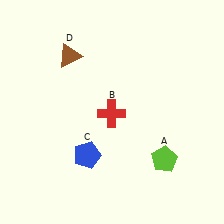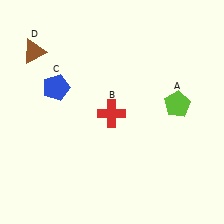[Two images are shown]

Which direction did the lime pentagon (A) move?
The lime pentagon (A) moved up.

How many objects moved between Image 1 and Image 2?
3 objects moved between the two images.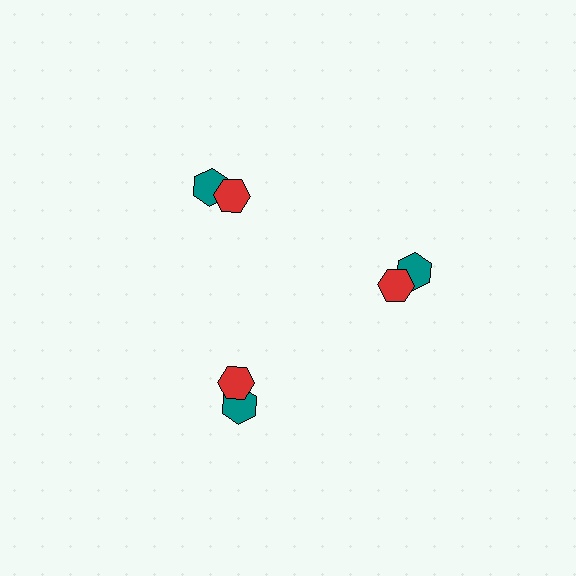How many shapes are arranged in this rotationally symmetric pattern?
There are 6 shapes, arranged in 3 groups of 2.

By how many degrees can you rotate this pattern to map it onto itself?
The pattern maps onto itself every 120 degrees of rotation.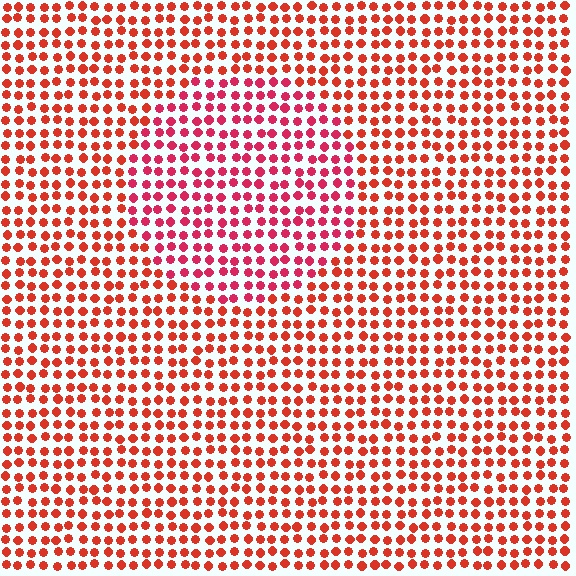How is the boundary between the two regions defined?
The boundary is defined purely by a slight shift in hue (about 23 degrees). Spacing, size, and orientation are identical on both sides.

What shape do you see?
I see a circle.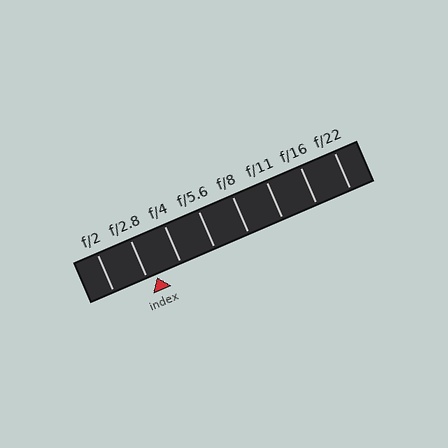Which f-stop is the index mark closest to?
The index mark is closest to f/2.8.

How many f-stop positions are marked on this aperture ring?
There are 8 f-stop positions marked.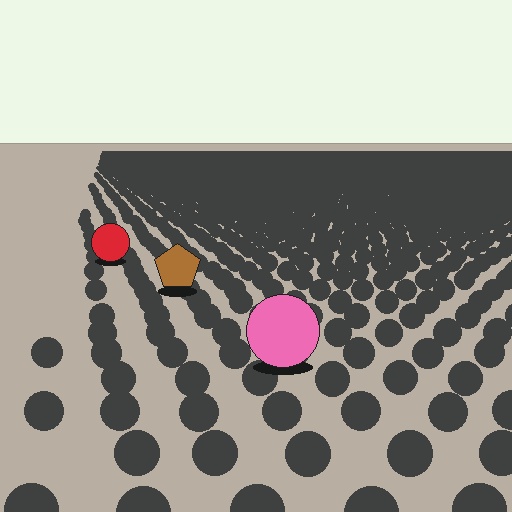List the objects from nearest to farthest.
From nearest to farthest: the pink circle, the brown pentagon, the red circle.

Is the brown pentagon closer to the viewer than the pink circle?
No. The pink circle is closer — you can tell from the texture gradient: the ground texture is coarser near it.